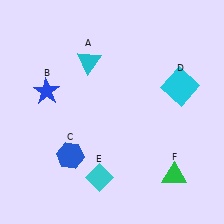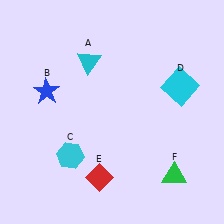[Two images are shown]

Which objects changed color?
C changed from blue to cyan. E changed from cyan to red.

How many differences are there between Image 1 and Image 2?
There are 2 differences between the two images.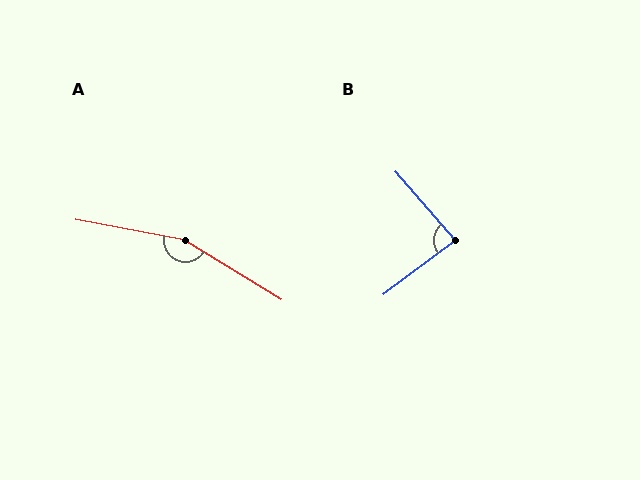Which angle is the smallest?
B, at approximately 86 degrees.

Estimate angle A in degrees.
Approximately 159 degrees.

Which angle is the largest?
A, at approximately 159 degrees.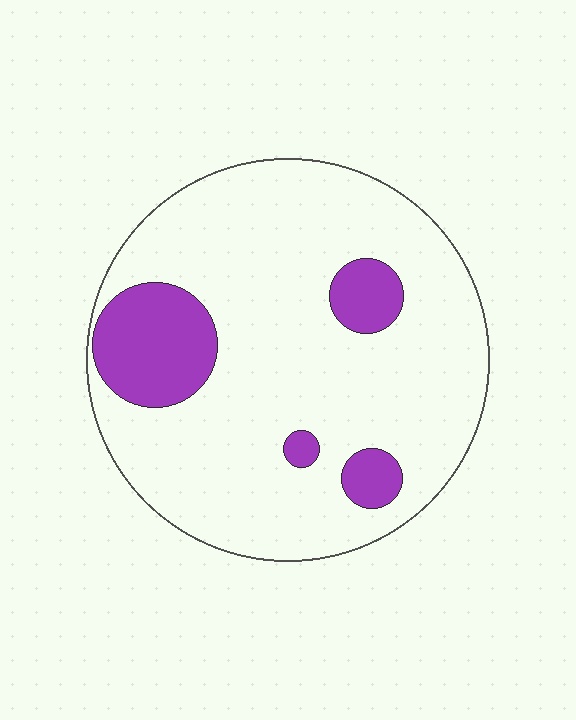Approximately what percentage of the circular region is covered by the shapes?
Approximately 15%.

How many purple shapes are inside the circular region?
4.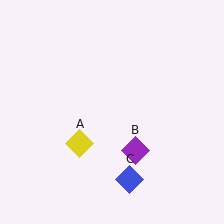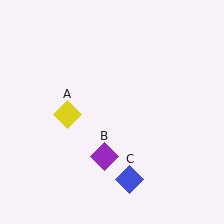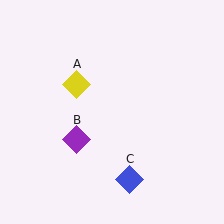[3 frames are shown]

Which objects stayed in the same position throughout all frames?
Blue diamond (object C) remained stationary.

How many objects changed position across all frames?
2 objects changed position: yellow diamond (object A), purple diamond (object B).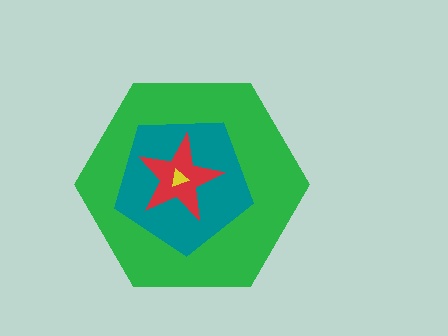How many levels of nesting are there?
4.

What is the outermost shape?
The green hexagon.